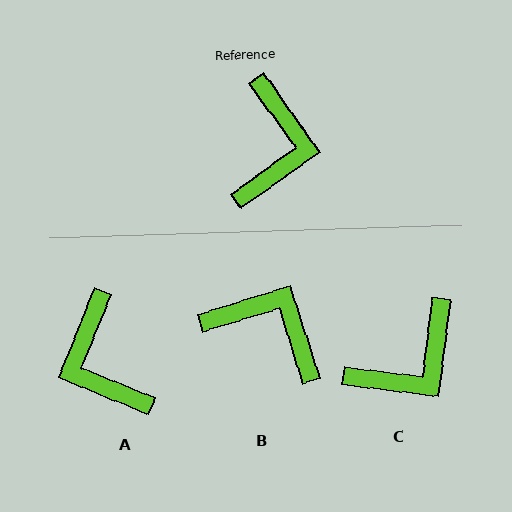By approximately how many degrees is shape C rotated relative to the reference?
Approximately 43 degrees clockwise.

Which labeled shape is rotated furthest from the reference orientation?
A, about 148 degrees away.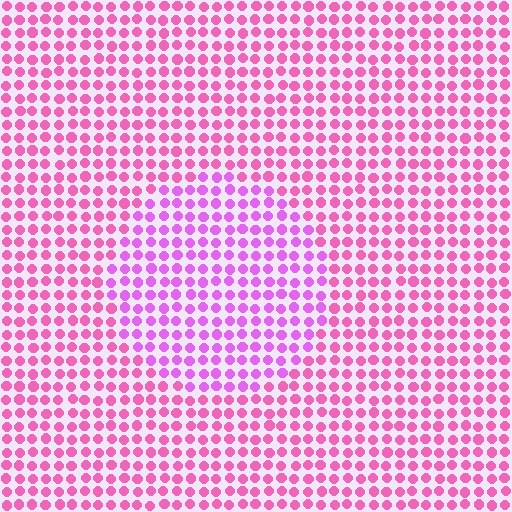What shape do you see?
I see a circle.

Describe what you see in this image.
The image is filled with small pink elements in a uniform arrangement. A circle-shaped region is visible where the elements are tinted to a slightly different hue, forming a subtle color boundary.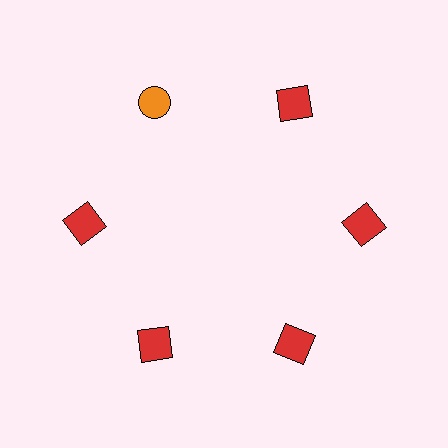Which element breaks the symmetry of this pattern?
The orange circle at roughly the 11 o'clock position breaks the symmetry. All other shapes are red squares.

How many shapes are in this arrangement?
There are 6 shapes arranged in a ring pattern.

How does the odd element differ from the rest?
It differs in both color (orange instead of red) and shape (circle instead of square).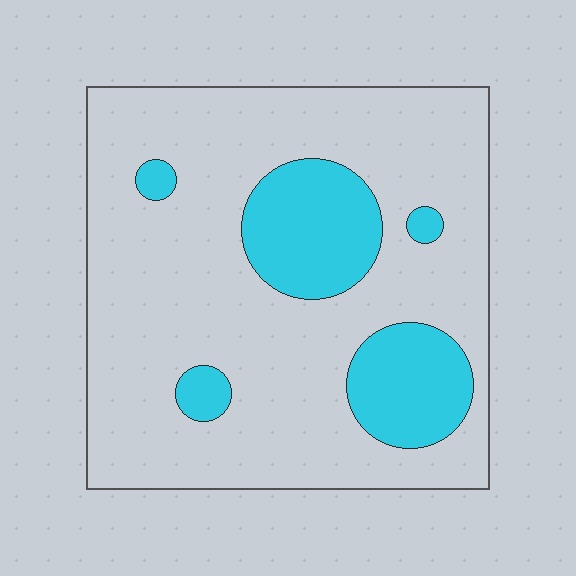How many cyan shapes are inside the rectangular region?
5.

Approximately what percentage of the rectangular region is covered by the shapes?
Approximately 20%.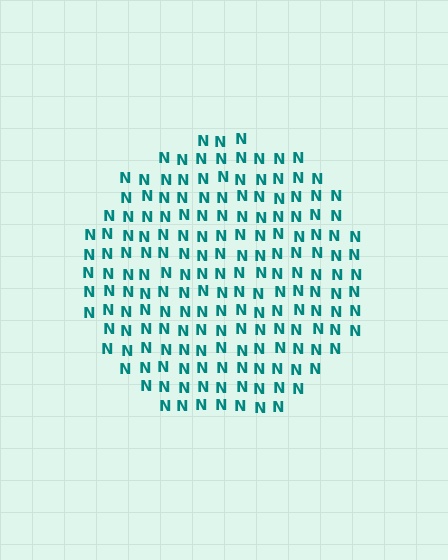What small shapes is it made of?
It is made of small letter N's.